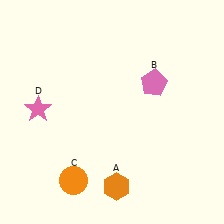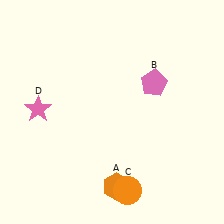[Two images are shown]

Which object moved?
The orange circle (C) moved right.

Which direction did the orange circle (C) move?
The orange circle (C) moved right.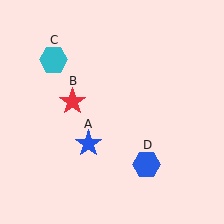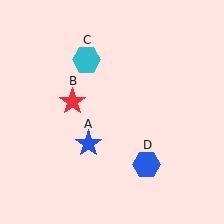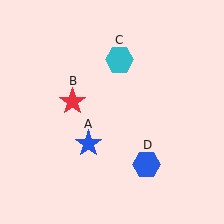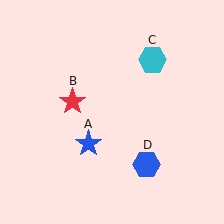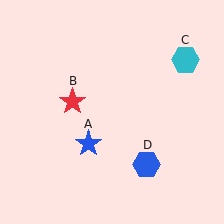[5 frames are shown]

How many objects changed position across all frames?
1 object changed position: cyan hexagon (object C).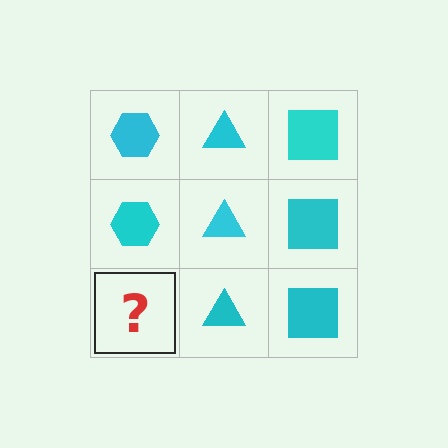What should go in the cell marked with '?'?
The missing cell should contain a cyan hexagon.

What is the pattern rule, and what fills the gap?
The rule is that each column has a consistent shape. The gap should be filled with a cyan hexagon.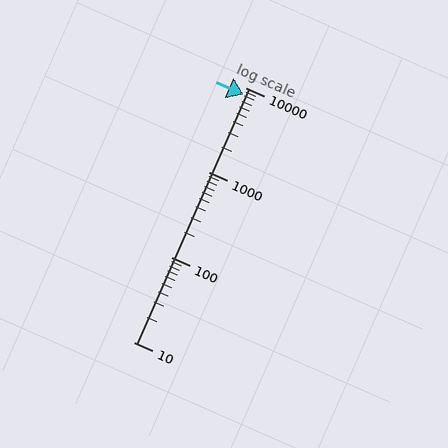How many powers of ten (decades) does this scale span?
The scale spans 3 decades, from 10 to 10000.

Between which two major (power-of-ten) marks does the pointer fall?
The pointer is between 1000 and 10000.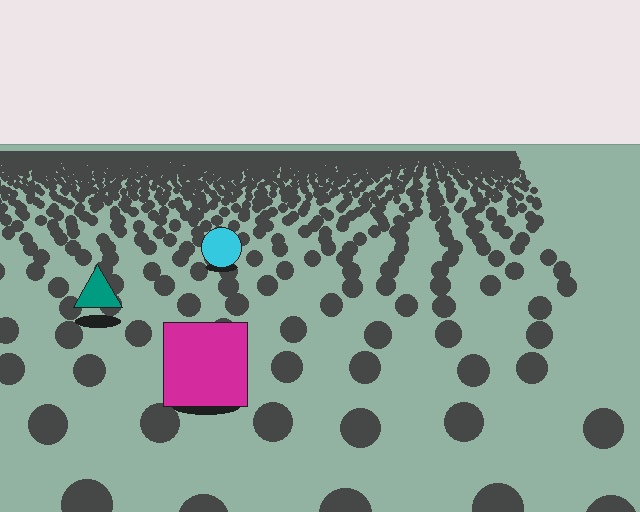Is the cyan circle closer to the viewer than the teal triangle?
No. The teal triangle is closer — you can tell from the texture gradient: the ground texture is coarser near it.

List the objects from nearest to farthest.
From nearest to farthest: the magenta square, the teal triangle, the cyan circle.